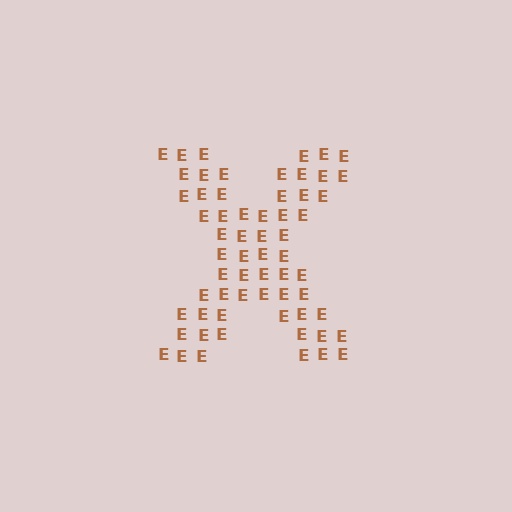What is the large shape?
The large shape is the letter X.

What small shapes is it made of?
It is made of small letter E's.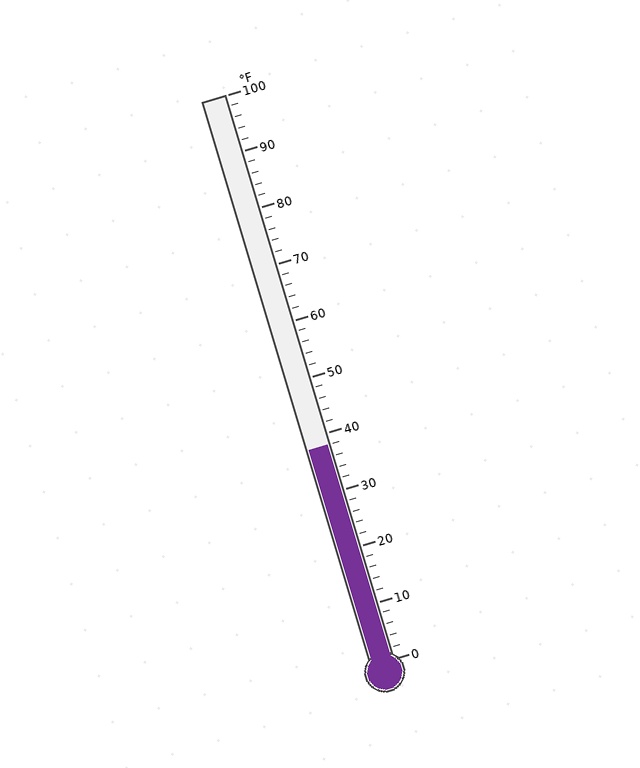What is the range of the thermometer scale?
The thermometer scale ranges from 0°F to 100°F.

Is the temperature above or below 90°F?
The temperature is below 90°F.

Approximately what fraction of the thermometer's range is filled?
The thermometer is filled to approximately 40% of its range.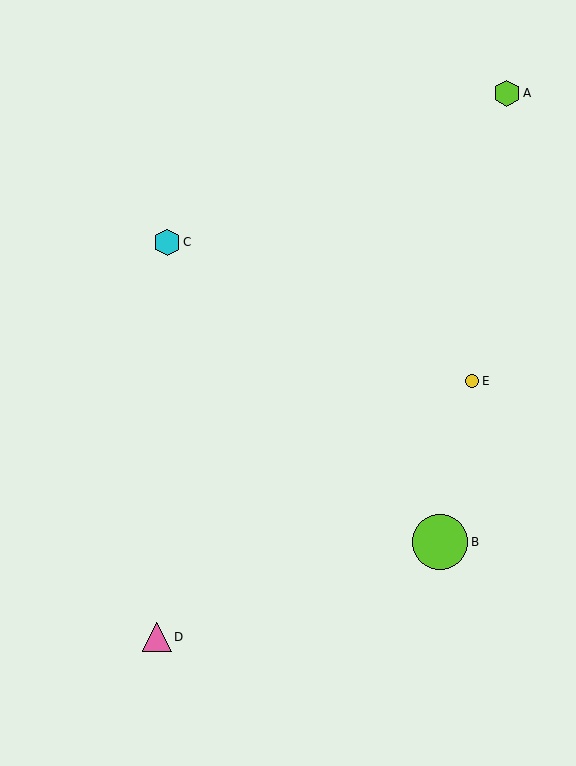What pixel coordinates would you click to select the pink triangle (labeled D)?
Click at (157, 637) to select the pink triangle D.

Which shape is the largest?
The lime circle (labeled B) is the largest.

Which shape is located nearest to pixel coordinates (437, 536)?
The lime circle (labeled B) at (440, 542) is nearest to that location.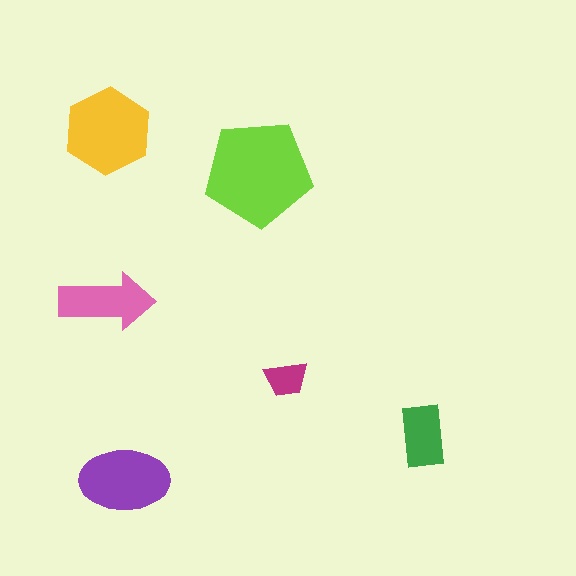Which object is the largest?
The lime pentagon.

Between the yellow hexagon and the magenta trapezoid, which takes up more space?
The yellow hexagon.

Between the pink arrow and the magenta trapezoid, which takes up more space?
The pink arrow.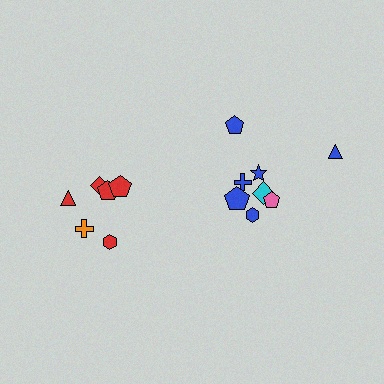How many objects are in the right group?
There are 8 objects.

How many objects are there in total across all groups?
There are 14 objects.